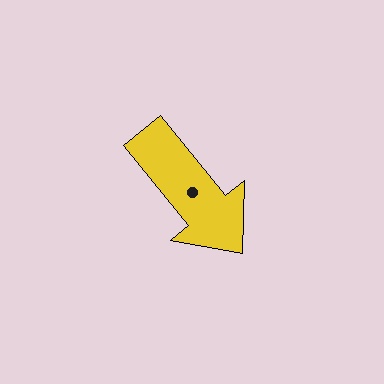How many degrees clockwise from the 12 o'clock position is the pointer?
Approximately 141 degrees.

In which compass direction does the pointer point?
Southeast.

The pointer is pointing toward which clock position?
Roughly 5 o'clock.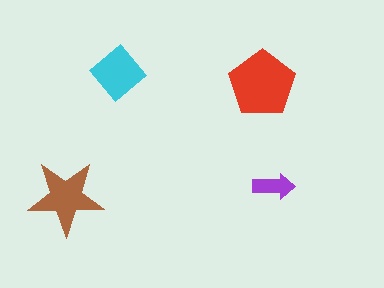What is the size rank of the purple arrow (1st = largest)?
4th.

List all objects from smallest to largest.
The purple arrow, the cyan diamond, the brown star, the red pentagon.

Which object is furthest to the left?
The brown star is leftmost.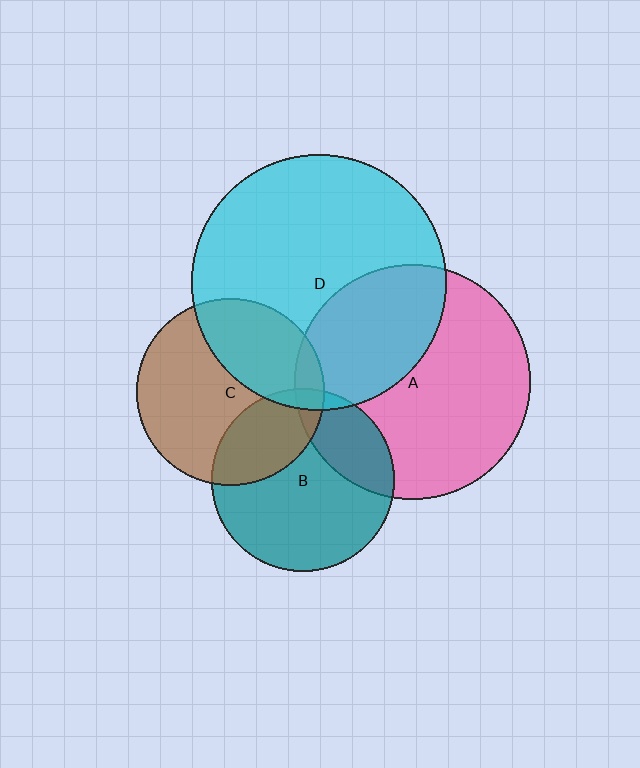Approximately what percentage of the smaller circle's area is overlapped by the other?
Approximately 5%.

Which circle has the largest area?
Circle D (cyan).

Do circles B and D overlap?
Yes.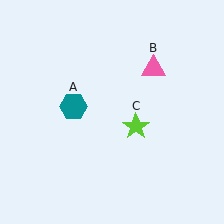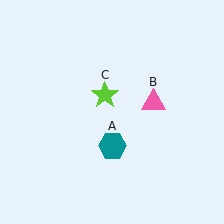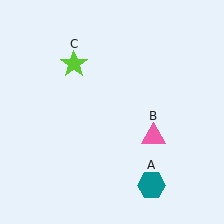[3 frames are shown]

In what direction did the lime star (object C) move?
The lime star (object C) moved up and to the left.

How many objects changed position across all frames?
3 objects changed position: teal hexagon (object A), pink triangle (object B), lime star (object C).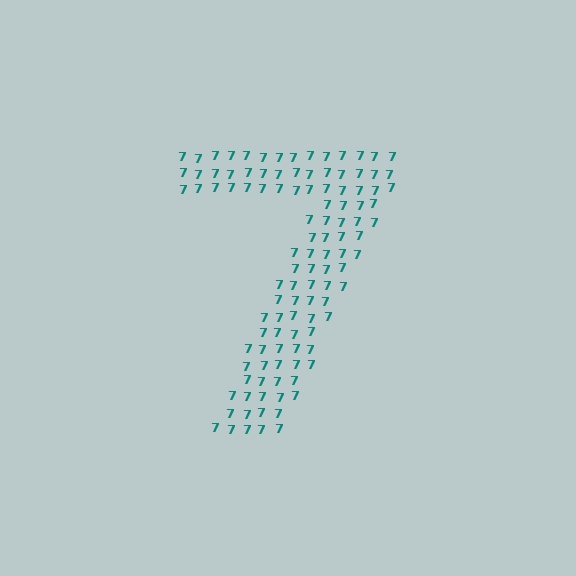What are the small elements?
The small elements are digit 7's.